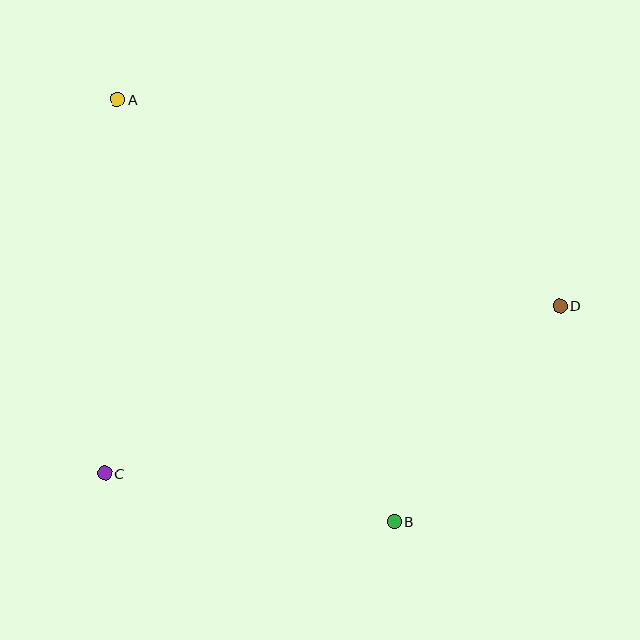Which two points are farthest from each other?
Points A and B are farthest from each other.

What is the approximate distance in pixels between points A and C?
The distance between A and C is approximately 374 pixels.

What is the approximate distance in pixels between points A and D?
The distance between A and D is approximately 488 pixels.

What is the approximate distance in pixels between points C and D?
The distance between C and D is approximately 485 pixels.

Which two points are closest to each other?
Points B and D are closest to each other.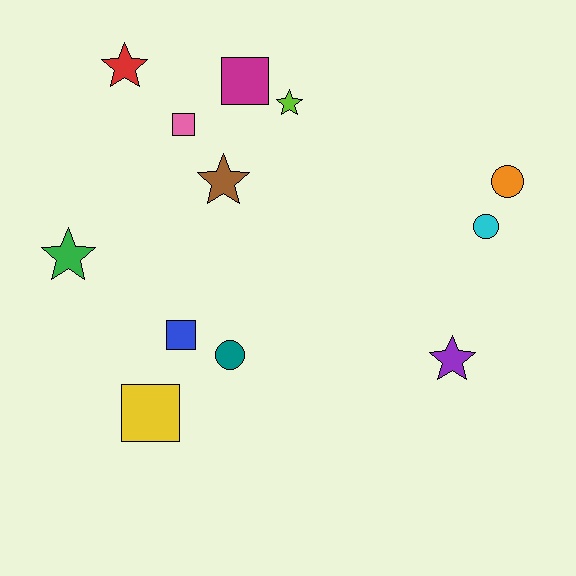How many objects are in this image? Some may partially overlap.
There are 12 objects.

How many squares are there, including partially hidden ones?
There are 4 squares.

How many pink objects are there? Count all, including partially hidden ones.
There is 1 pink object.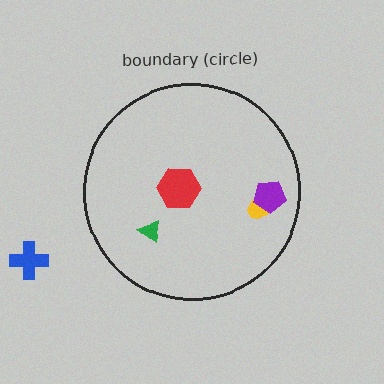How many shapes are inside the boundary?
4 inside, 1 outside.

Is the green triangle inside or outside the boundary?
Inside.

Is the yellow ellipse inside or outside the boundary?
Inside.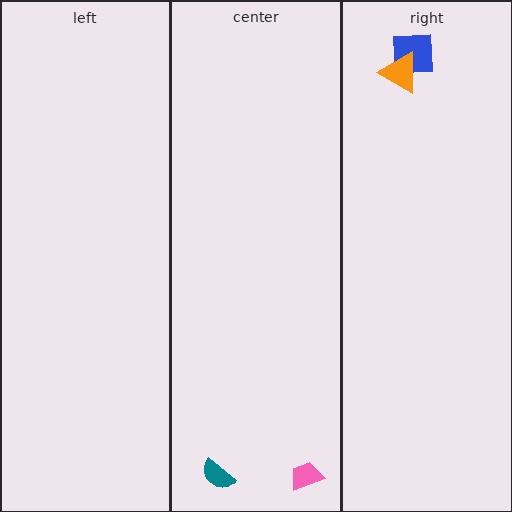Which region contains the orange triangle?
The right region.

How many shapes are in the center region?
2.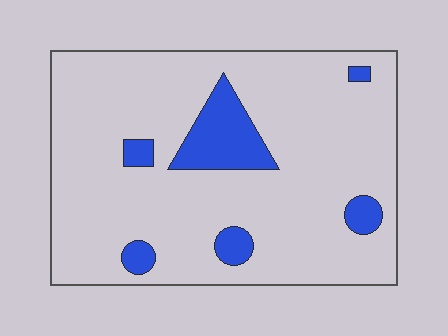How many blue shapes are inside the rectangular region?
6.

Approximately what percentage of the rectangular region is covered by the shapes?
Approximately 10%.